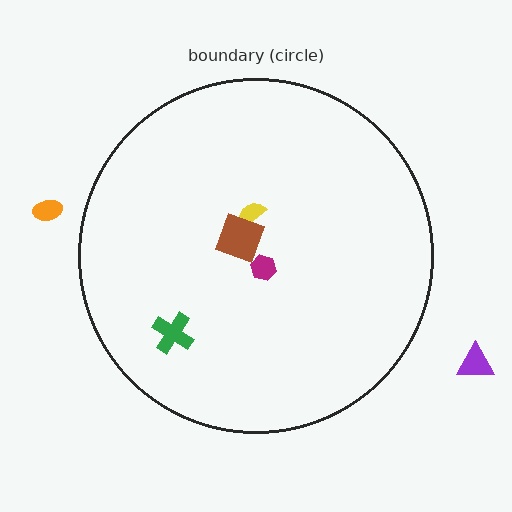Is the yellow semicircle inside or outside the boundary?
Inside.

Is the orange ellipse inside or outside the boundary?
Outside.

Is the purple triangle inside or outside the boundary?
Outside.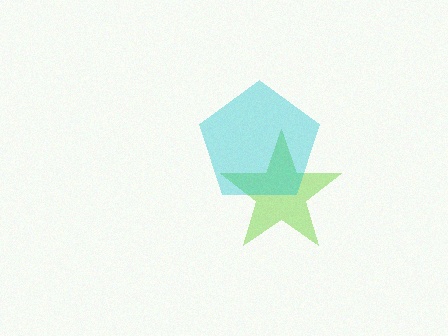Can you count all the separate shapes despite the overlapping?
Yes, there are 2 separate shapes.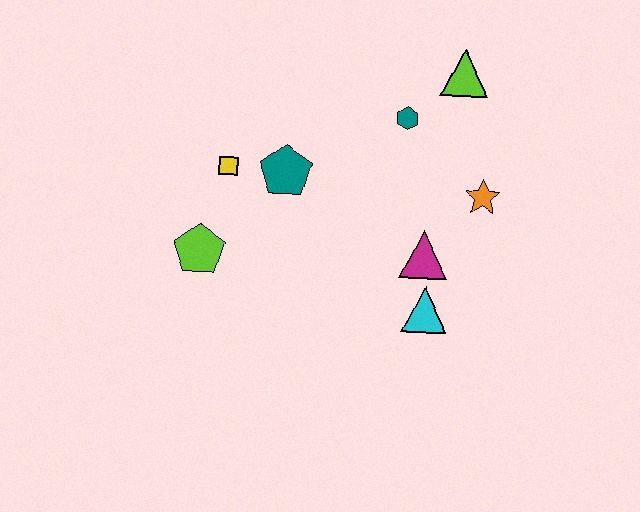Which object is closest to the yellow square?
The teal pentagon is closest to the yellow square.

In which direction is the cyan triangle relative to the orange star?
The cyan triangle is below the orange star.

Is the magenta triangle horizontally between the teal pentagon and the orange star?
Yes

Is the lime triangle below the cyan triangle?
No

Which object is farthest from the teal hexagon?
The lime pentagon is farthest from the teal hexagon.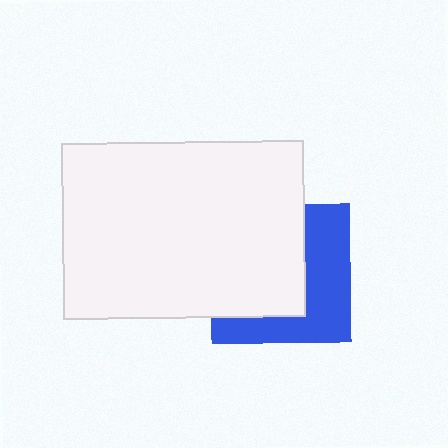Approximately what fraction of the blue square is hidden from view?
Roughly 56% of the blue square is hidden behind the white rectangle.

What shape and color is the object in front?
The object in front is a white rectangle.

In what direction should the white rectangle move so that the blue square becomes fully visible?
The white rectangle should move left. That is the shortest direction to clear the overlap and leave the blue square fully visible.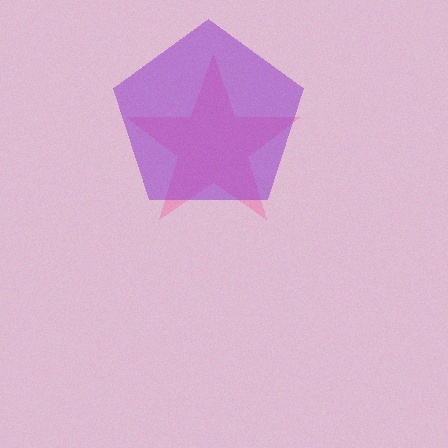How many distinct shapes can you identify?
There are 2 distinct shapes: a pink star, a purple pentagon.